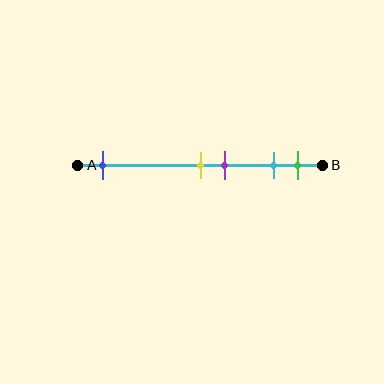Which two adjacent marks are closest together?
The yellow and purple marks are the closest adjacent pair.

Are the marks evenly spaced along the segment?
No, the marks are not evenly spaced.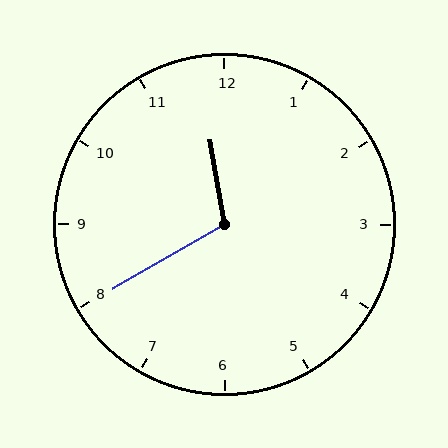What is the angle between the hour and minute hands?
Approximately 110 degrees.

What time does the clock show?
11:40.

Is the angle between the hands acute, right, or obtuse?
It is obtuse.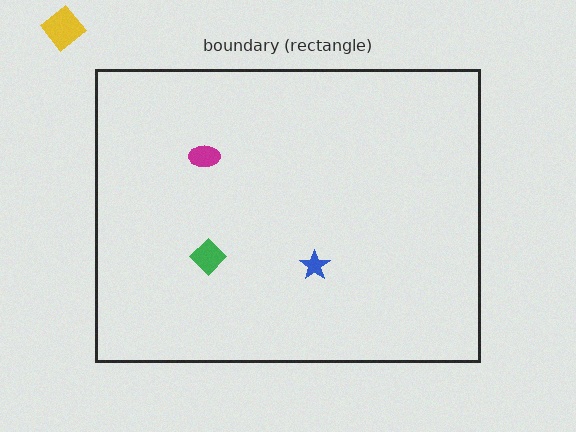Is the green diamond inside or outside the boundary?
Inside.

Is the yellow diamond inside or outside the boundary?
Outside.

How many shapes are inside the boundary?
3 inside, 1 outside.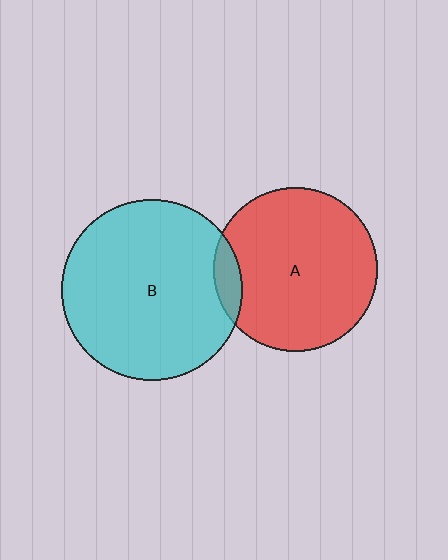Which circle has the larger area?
Circle B (cyan).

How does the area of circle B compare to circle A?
Approximately 1.2 times.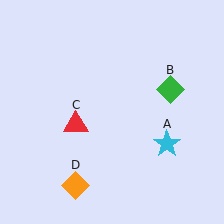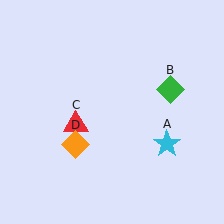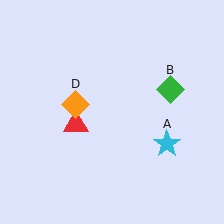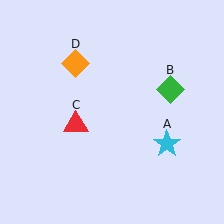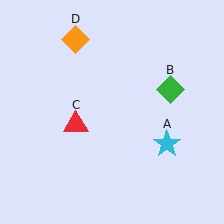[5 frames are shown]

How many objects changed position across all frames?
1 object changed position: orange diamond (object D).